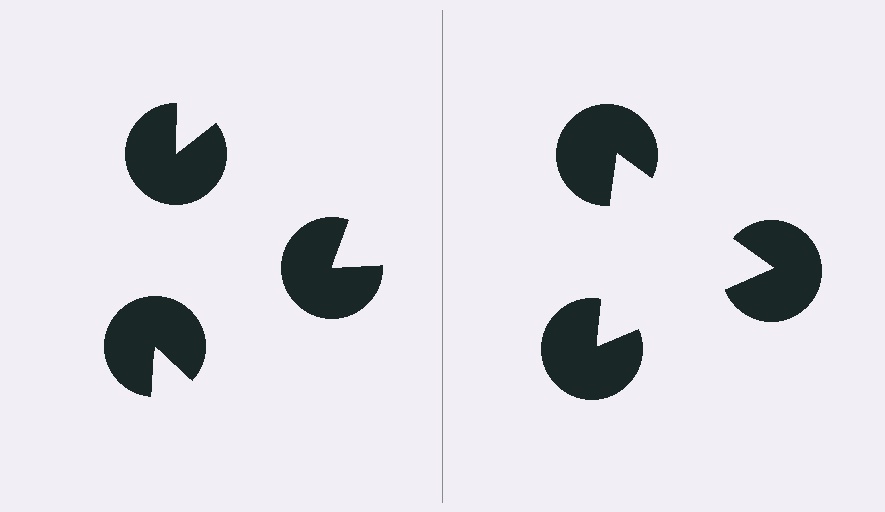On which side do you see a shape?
An illusory triangle appears on the right side. On the left side the wedge cuts are rotated, so no coherent shape forms.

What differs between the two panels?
The pac-man discs are positioned identically on both sides; only the wedge orientations differ. On the right they align to a triangle; on the left they are misaligned.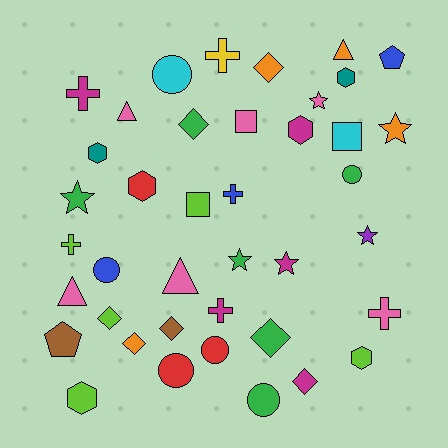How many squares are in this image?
There are 3 squares.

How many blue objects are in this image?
There are 3 blue objects.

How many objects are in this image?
There are 40 objects.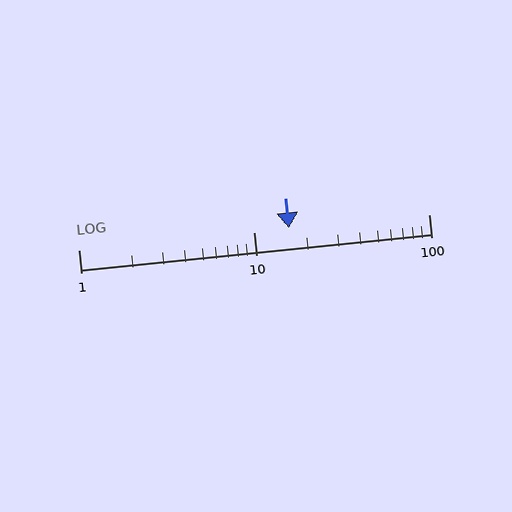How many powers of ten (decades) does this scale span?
The scale spans 2 decades, from 1 to 100.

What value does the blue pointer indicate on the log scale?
The pointer indicates approximately 16.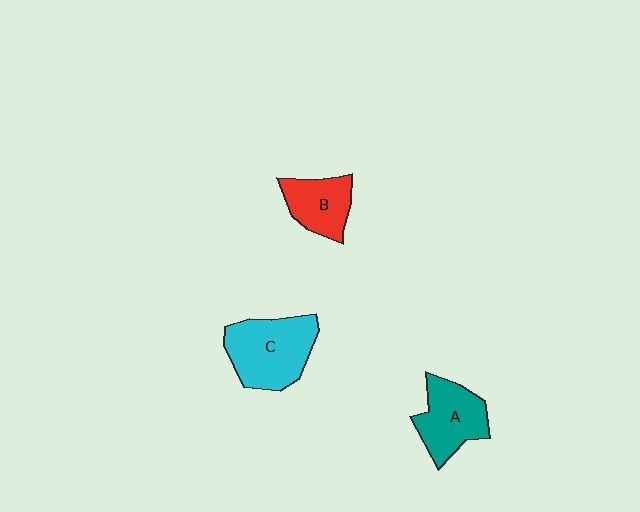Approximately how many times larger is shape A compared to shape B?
Approximately 1.3 times.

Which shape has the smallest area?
Shape B (red).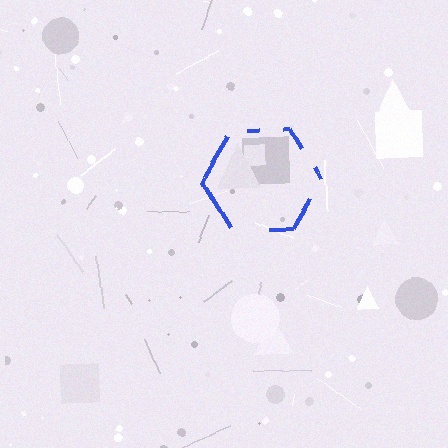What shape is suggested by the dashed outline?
The dashed outline suggests a hexagon.